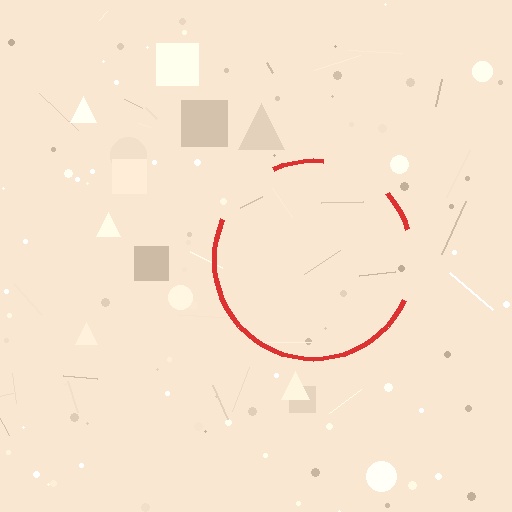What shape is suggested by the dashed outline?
The dashed outline suggests a circle.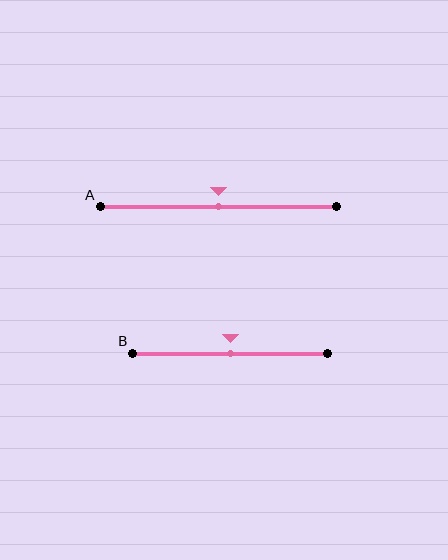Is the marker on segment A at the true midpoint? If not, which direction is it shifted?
Yes, the marker on segment A is at the true midpoint.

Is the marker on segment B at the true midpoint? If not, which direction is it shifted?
Yes, the marker on segment B is at the true midpoint.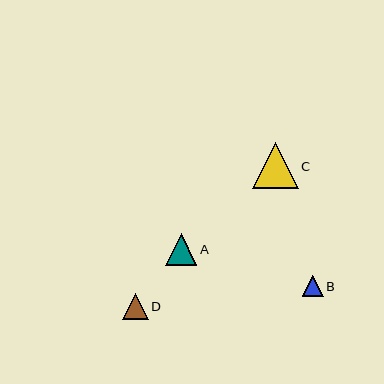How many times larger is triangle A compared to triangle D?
Triangle A is approximately 1.2 times the size of triangle D.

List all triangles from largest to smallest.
From largest to smallest: C, A, D, B.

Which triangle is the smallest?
Triangle B is the smallest with a size of approximately 21 pixels.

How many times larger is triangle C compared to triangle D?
Triangle C is approximately 1.8 times the size of triangle D.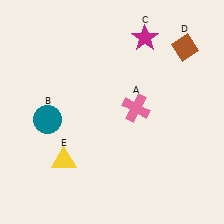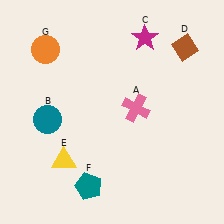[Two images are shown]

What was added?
A teal pentagon (F), an orange circle (G) were added in Image 2.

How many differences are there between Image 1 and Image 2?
There are 2 differences between the two images.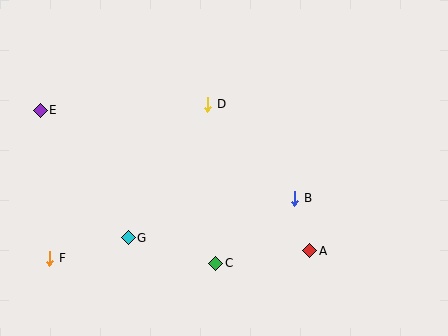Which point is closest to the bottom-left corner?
Point F is closest to the bottom-left corner.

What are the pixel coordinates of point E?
Point E is at (40, 110).